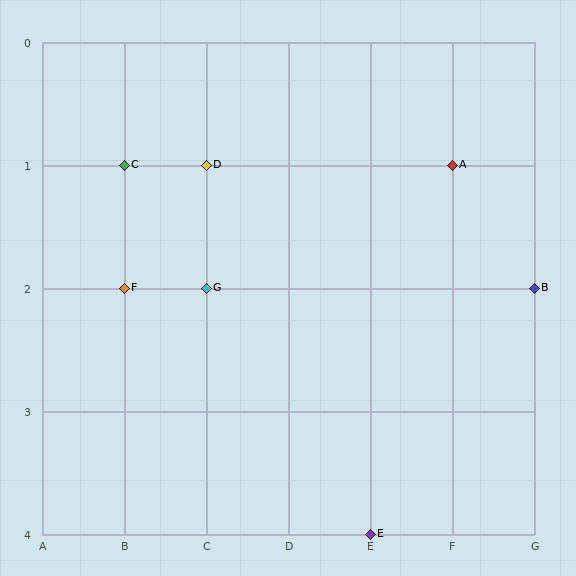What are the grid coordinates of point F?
Point F is at grid coordinates (B, 2).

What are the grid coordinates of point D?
Point D is at grid coordinates (C, 1).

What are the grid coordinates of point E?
Point E is at grid coordinates (E, 4).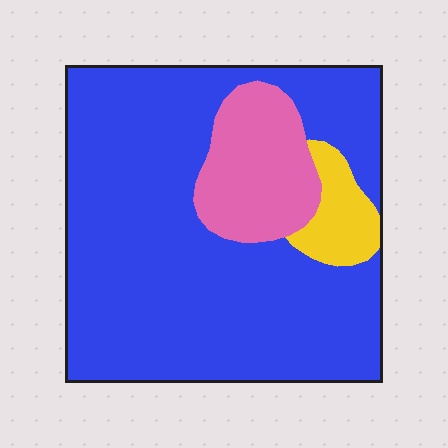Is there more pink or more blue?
Blue.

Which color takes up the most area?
Blue, at roughly 80%.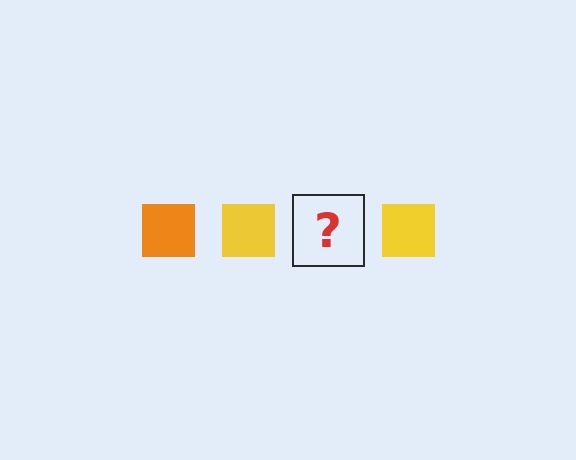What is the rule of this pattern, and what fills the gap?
The rule is that the pattern cycles through orange, yellow squares. The gap should be filled with an orange square.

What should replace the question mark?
The question mark should be replaced with an orange square.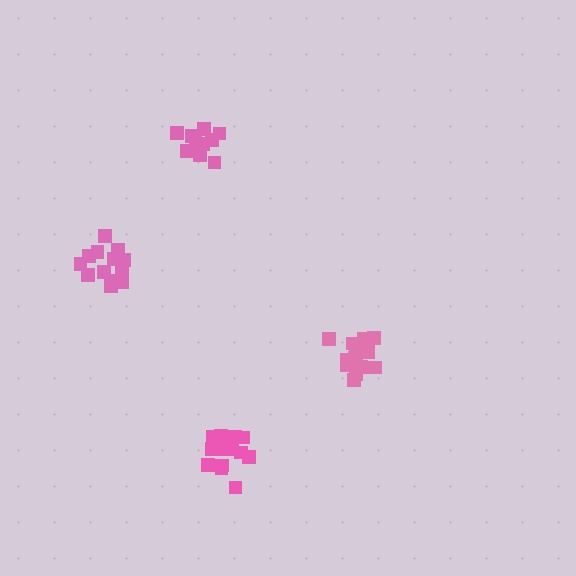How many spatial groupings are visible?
There are 4 spatial groupings.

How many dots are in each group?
Group 1: 15 dots, Group 2: 10 dots, Group 3: 16 dots, Group 4: 13 dots (54 total).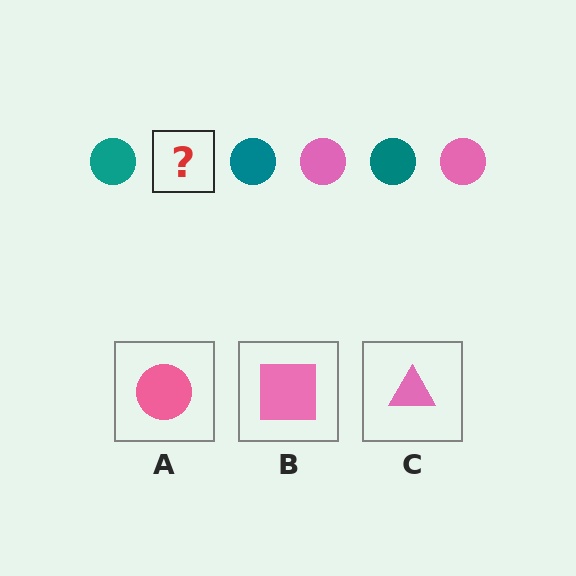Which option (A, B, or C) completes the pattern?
A.